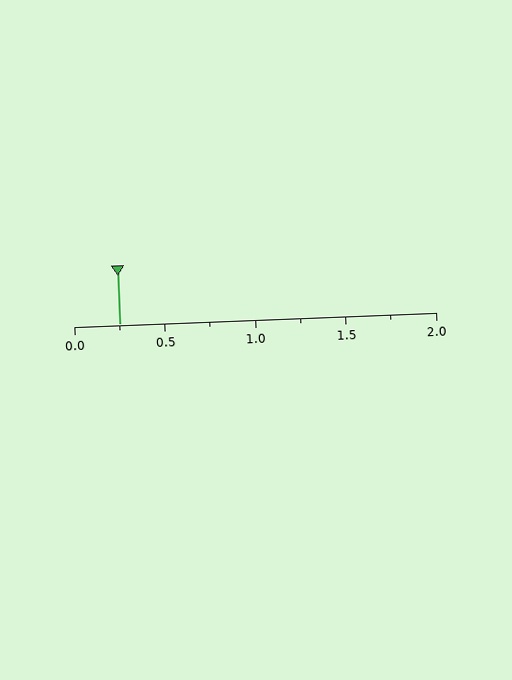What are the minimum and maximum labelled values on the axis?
The axis runs from 0.0 to 2.0.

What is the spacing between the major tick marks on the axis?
The major ticks are spaced 0.5 apart.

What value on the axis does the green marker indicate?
The marker indicates approximately 0.25.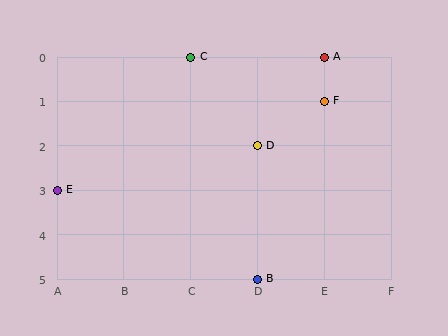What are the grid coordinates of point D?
Point D is at grid coordinates (D, 2).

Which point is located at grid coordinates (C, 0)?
Point C is at (C, 0).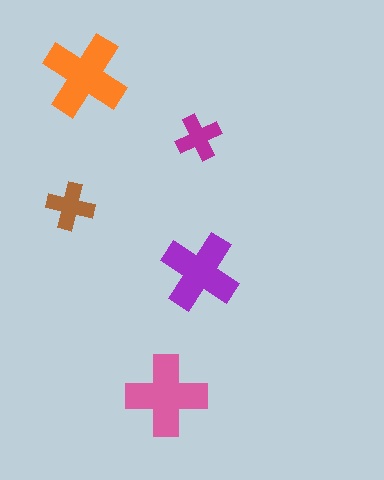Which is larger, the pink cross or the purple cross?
The pink one.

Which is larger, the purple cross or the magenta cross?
The purple one.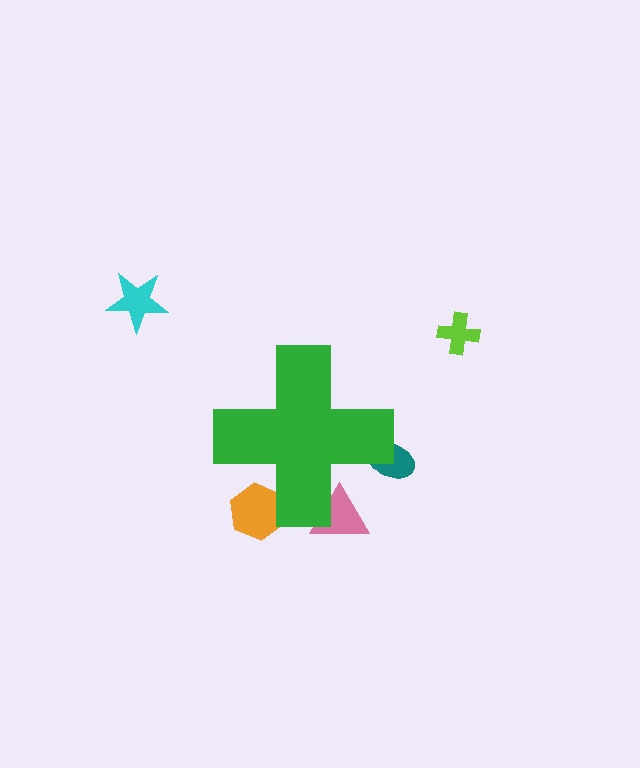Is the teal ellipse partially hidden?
Yes, the teal ellipse is partially hidden behind the green cross.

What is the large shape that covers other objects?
A green cross.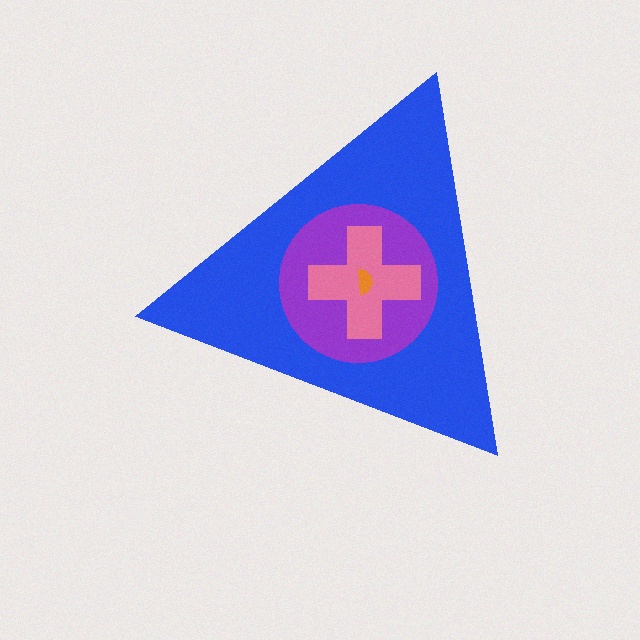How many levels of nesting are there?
4.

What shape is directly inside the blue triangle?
The purple circle.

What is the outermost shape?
The blue triangle.